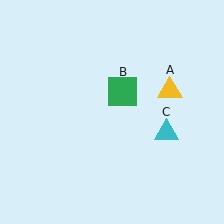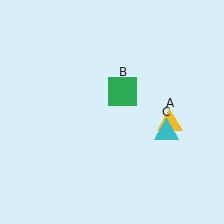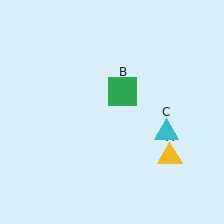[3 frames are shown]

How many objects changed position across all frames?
1 object changed position: yellow triangle (object A).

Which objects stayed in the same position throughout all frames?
Green square (object B) and cyan triangle (object C) remained stationary.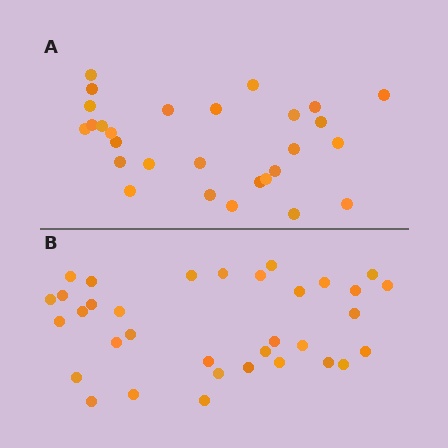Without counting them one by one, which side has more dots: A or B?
Region B (the bottom region) has more dots.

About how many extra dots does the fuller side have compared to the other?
Region B has about 6 more dots than region A.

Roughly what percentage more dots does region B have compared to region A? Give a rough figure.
About 20% more.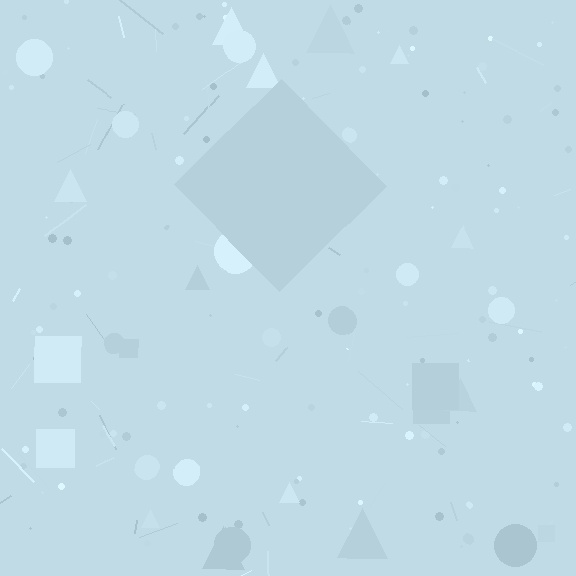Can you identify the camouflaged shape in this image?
The camouflaged shape is a diamond.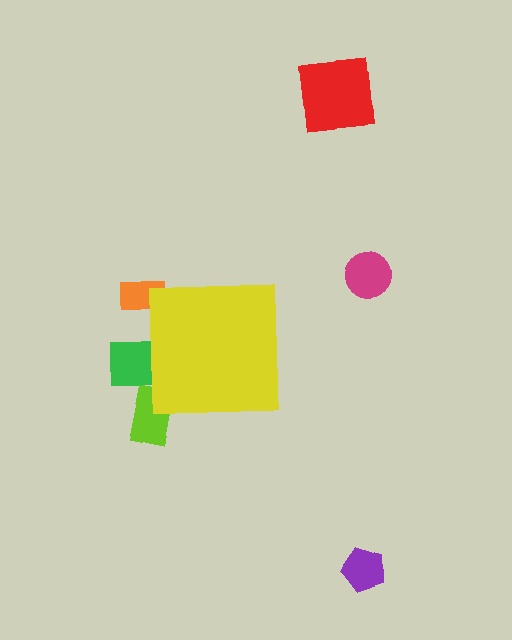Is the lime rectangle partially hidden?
Yes, the lime rectangle is partially hidden behind the yellow square.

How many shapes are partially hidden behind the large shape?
3 shapes are partially hidden.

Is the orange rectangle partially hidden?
Yes, the orange rectangle is partially hidden behind the yellow square.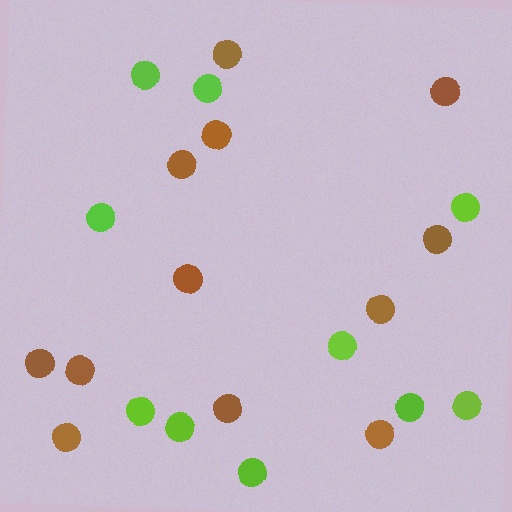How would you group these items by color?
There are 2 groups: one group of lime circles (10) and one group of brown circles (12).